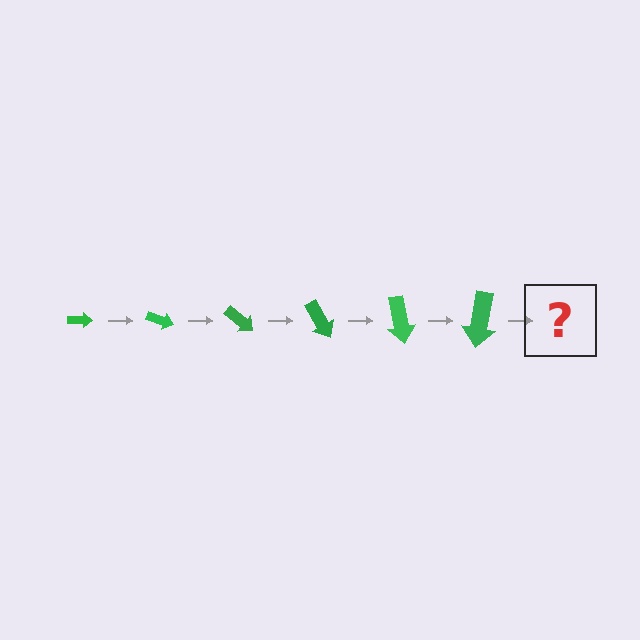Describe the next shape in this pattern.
It should be an arrow, larger than the previous one and rotated 120 degrees from the start.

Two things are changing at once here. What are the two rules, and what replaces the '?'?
The two rules are that the arrow grows larger each step and it rotates 20 degrees each step. The '?' should be an arrow, larger than the previous one and rotated 120 degrees from the start.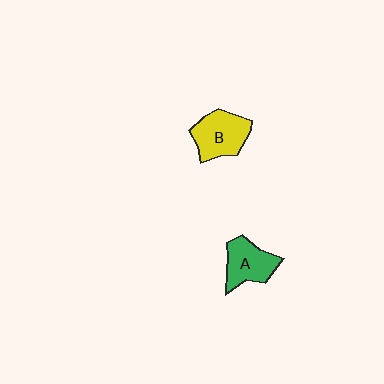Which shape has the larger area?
Shape B (yellow).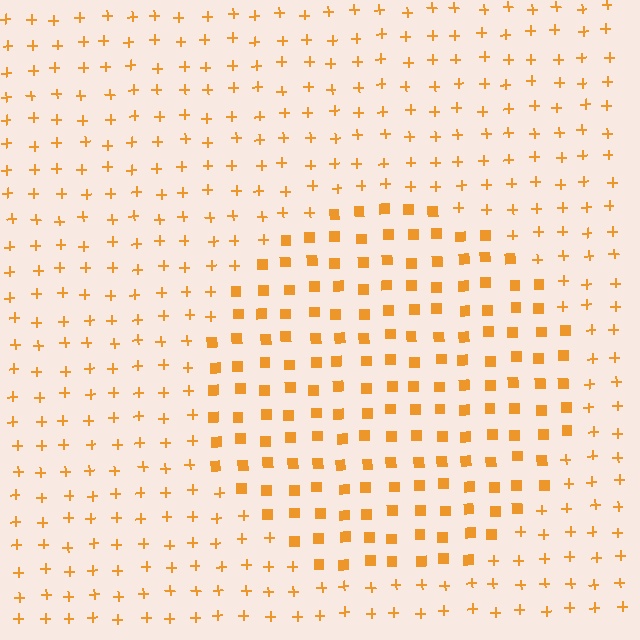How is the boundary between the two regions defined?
The boundary is defined by a change in element shape: squares inside vs. plus signs outside. All elements share the same color and spacing.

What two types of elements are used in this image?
The image uses squares inside the circle region and plus signs outside it.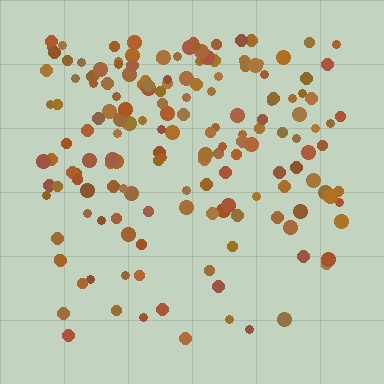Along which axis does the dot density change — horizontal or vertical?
Vertical.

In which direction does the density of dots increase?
From bottom to top, with the top side densest.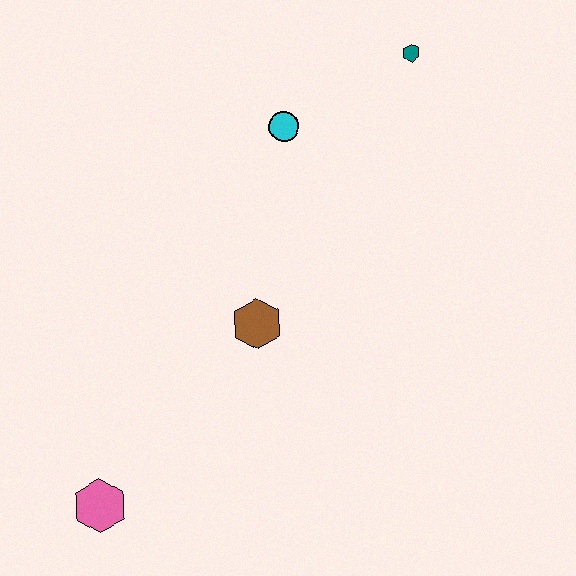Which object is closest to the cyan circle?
The teal hexagon is closest to the cyan circle.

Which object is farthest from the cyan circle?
The pink hexagon is farthest from the cyan circle.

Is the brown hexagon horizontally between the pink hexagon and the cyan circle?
Yes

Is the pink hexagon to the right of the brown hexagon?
No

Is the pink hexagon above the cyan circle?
No